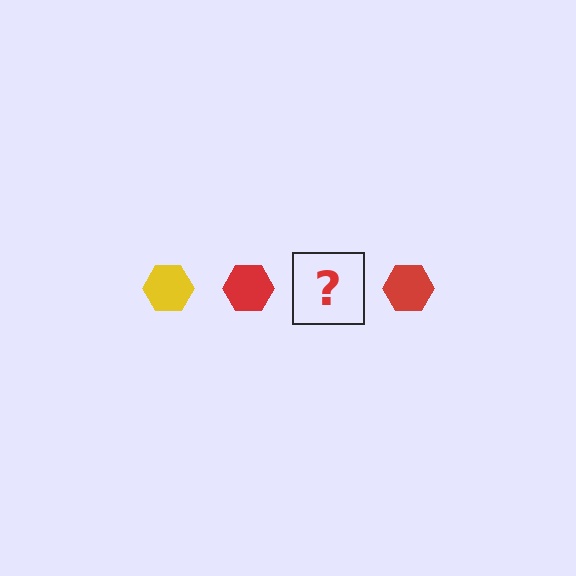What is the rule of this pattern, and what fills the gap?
The rule is that the pattern cycles through yellow, red hexagons. The gap should be filled with a yellow hexagon.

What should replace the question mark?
The question mark should be replaced with a yellow hexagon.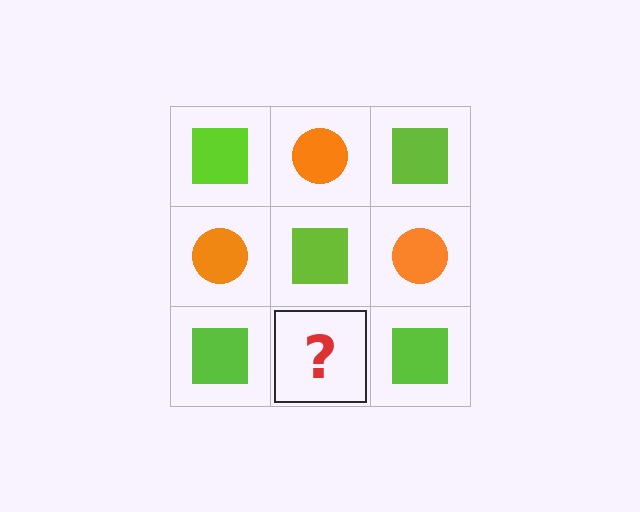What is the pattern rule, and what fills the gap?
The rule is that it alternates lime square and orange circle in a checkerboard pattern. The gap should be filled with an orange circle.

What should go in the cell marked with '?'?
The missing cell should contain an orange circle.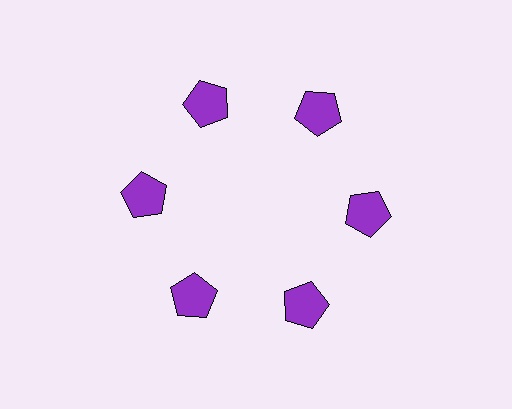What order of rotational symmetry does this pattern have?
This pattern has 6-fold rotational symmetry.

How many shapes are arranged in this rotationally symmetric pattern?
There are 6 shapes, arranged in 6 groups of 1.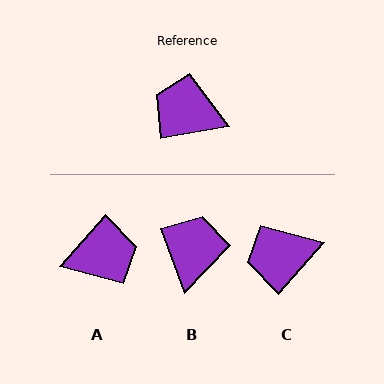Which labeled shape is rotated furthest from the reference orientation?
A, about 141 degrees away.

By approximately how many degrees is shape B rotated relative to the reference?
Approximately 79 degrees clockwise.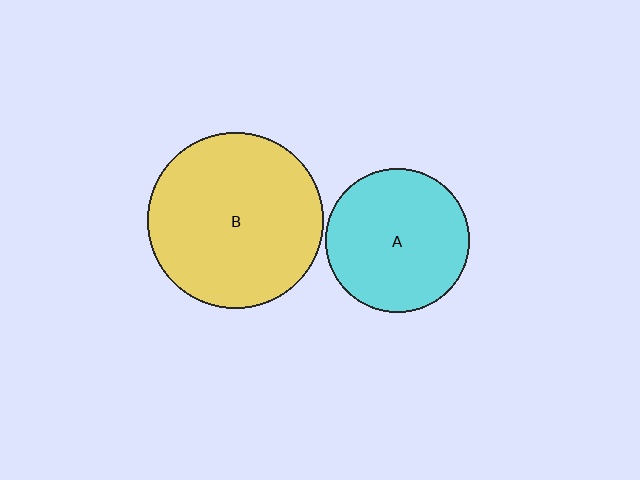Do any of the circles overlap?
No, none of the circles overlap.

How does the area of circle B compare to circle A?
Approximately 1.5 times.